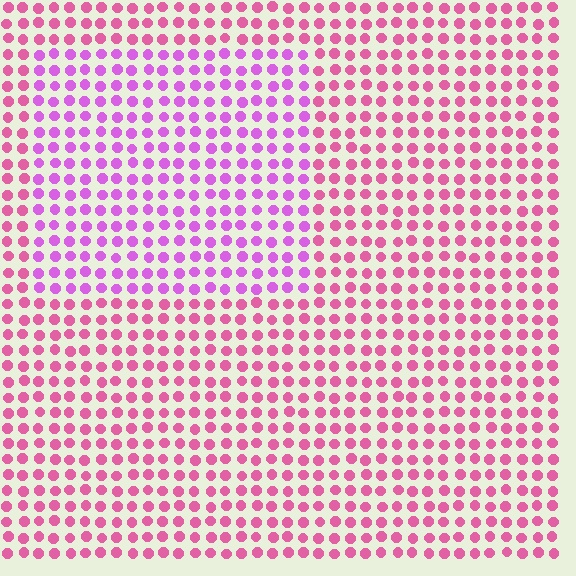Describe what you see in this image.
The image is filled with small pink elements in a uniform arrangement. A rectangle-shaped region is visible where the elements are tinted to a slightly different hue, forming a subtle color boundary.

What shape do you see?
I see a rectangle.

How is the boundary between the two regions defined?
The boundary is defined purely by a slight shift in hue (about 33 degrees). Spacing, size, and orientation are identical on both sides.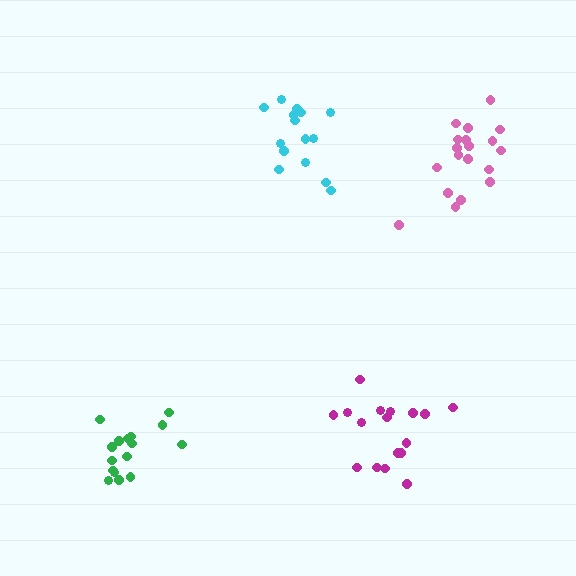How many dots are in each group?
Group 1: 15 dots, Group 2: 16 dots, Group 3: 19 dots, Group 4: 17 dots (67 total).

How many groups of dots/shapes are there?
There are 4 groups.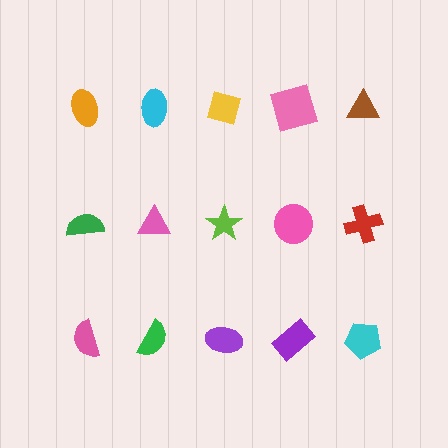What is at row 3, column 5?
A cyan pentagon.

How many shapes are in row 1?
5 shapes.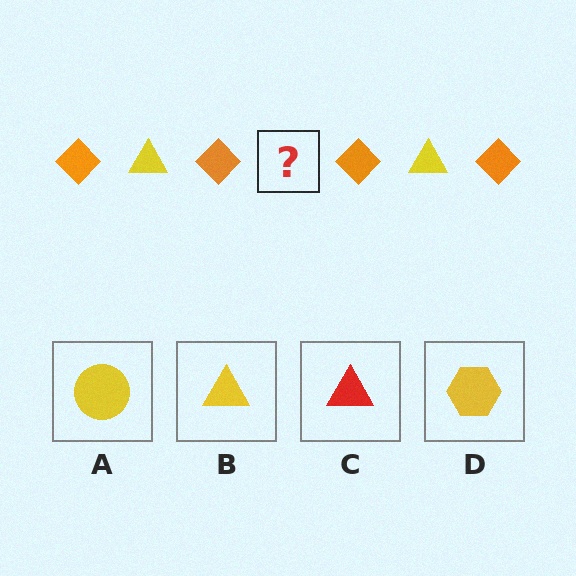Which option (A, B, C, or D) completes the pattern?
B.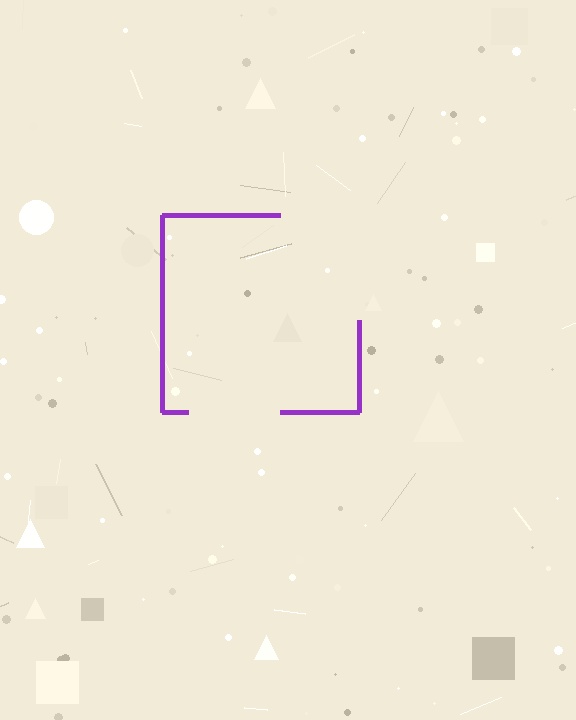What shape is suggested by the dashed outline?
The dashed outline suggests a square.